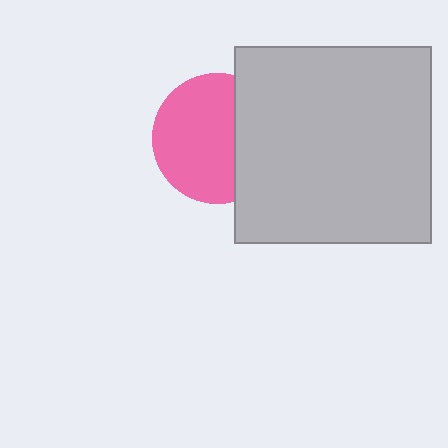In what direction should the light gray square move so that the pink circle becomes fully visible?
The light gray square should move right. That is the shortest direction to clear the overlap and leave the pink circle fully visible.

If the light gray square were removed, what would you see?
You would see the complete pink circle.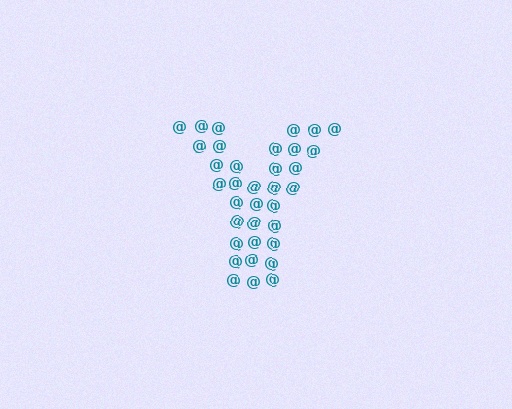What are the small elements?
The small elements are at signs.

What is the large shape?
The large shape is the letter Y.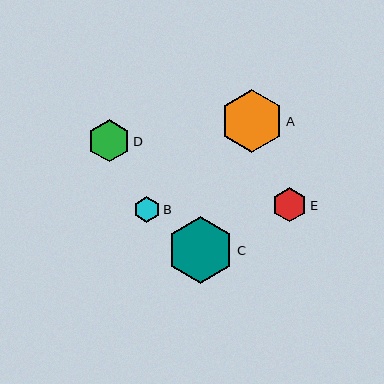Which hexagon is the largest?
Hexagon C is the largest with a size of approximately 67 pixels.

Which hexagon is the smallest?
Hexagon B is the smallest with a size of approximately 26 pixels.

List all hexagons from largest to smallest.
From largest to smallest: C, A, D, E, B.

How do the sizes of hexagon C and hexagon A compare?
Hexagon C and hexagon A are approximately the same size.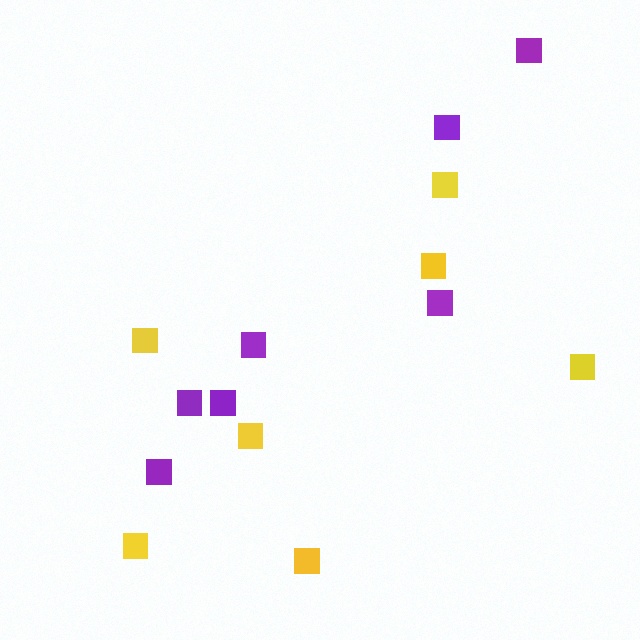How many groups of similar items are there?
There are 2 groups: one group of yellow squares (7) and one group of purple squares (7).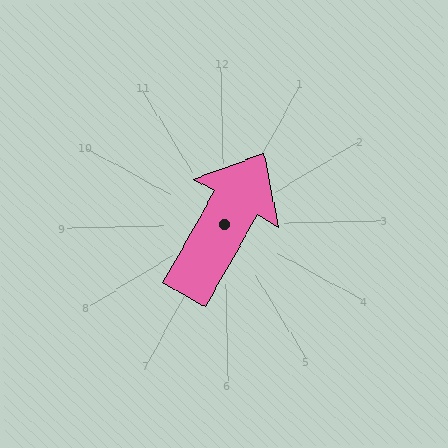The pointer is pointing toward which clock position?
Roughly 1 o'clock.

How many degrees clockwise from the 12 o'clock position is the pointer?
Approximately 31 degrees.